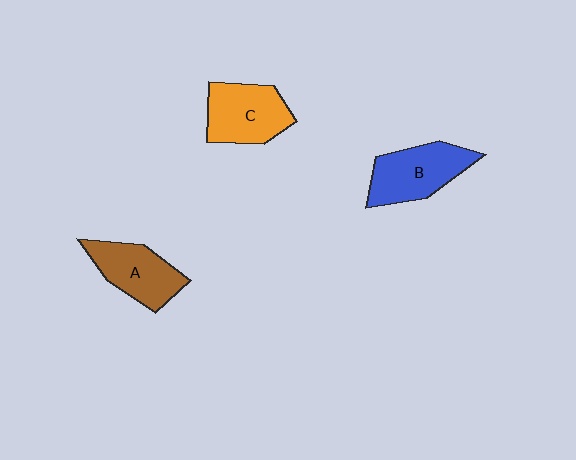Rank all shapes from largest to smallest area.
From largest to smallest: B (blue), C (orange), A (brown).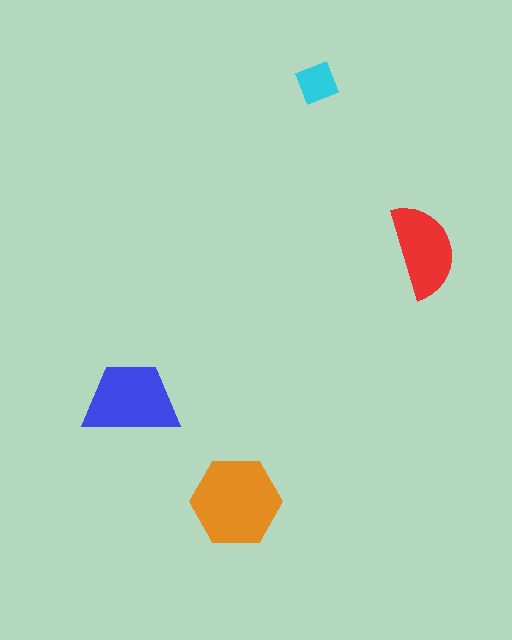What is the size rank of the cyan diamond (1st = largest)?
4th.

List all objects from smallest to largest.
The cyan diamond, the red semicircle, the blue trapezoid, the orange hexagon.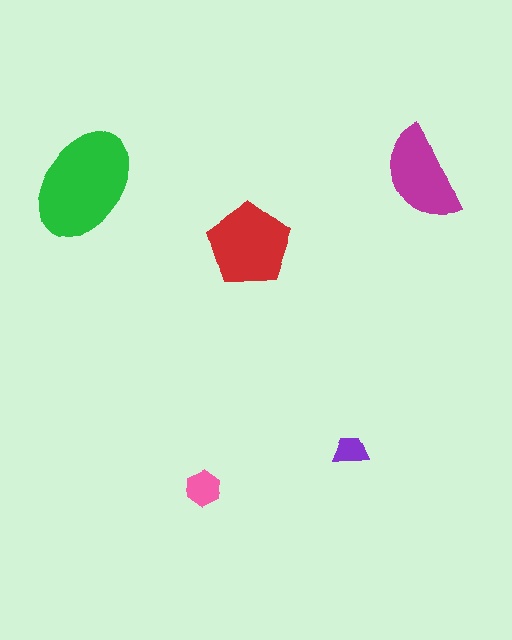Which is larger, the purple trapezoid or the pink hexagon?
The pink hexagon.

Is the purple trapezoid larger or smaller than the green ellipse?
Smaller.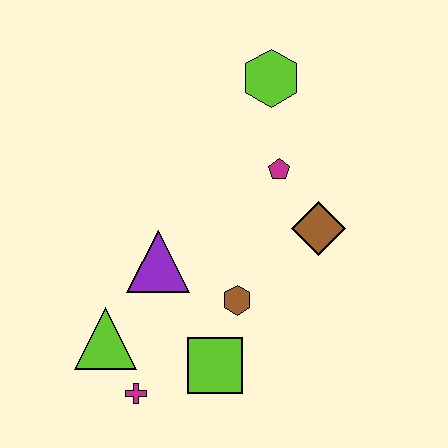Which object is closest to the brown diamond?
The magenta pentagon is closest to the brown diamond.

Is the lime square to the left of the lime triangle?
No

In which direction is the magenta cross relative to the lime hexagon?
The magenta cross is below the lime hexagon.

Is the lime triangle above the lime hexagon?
No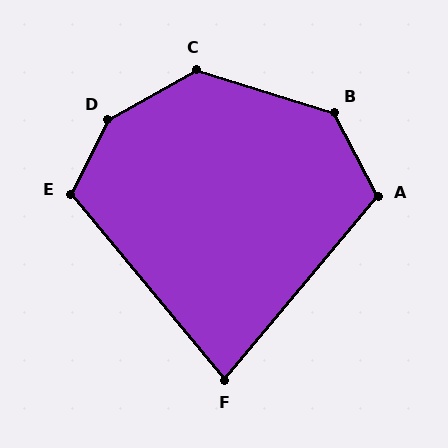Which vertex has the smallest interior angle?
F, at approximately 80 degrees.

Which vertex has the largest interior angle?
D, at approximately 146 degrees.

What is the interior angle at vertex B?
Approximately 135 degrees (obtuse).